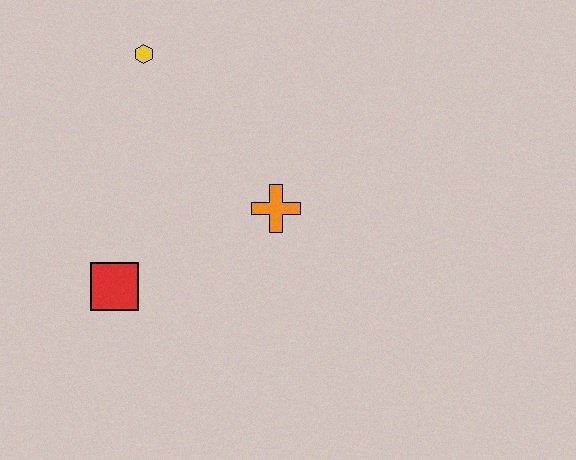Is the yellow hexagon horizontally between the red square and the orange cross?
Yes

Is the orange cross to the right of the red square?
Yes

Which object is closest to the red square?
The orange cross is closest to the red square.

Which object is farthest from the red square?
The yellow hexagon is farthest from the red square.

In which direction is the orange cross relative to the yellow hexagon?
The orange cross is below the yellow hexagon.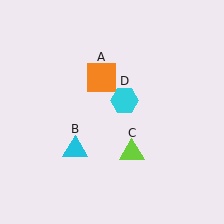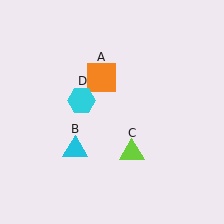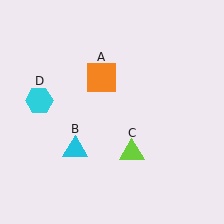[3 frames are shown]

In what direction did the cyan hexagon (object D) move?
The cyan hexagon (object D) moved left.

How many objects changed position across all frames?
1 object changed position: cyan hexagon (object D).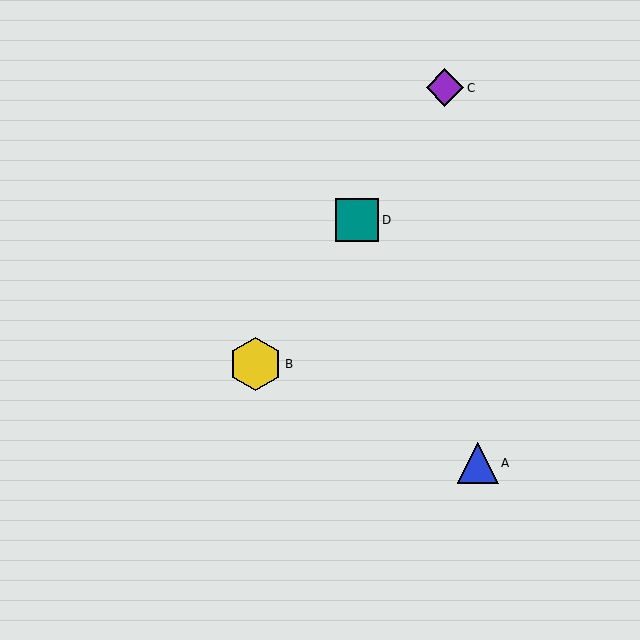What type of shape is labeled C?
Shape C is a purple diamond.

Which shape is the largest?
The yellow hexagon (labeled B) is the largest.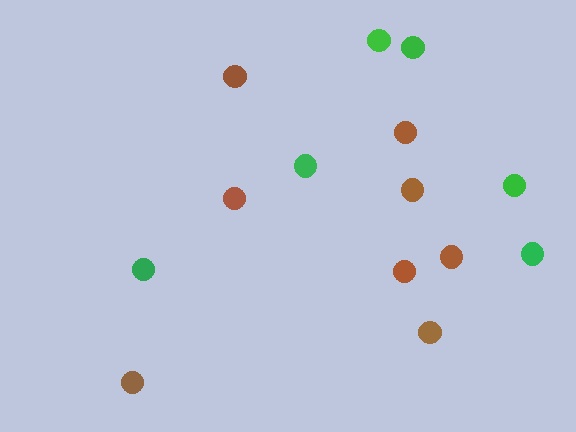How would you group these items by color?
There are 2 groups: one group of brown circles (8) and one group of green circles (6).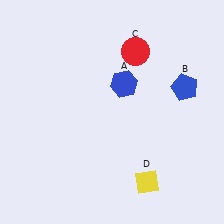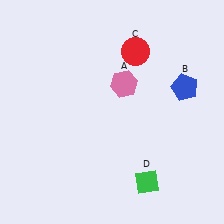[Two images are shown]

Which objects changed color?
A changed from blue to pink. D changed from yellow to green.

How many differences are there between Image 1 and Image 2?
There are 2 differences between the two images.